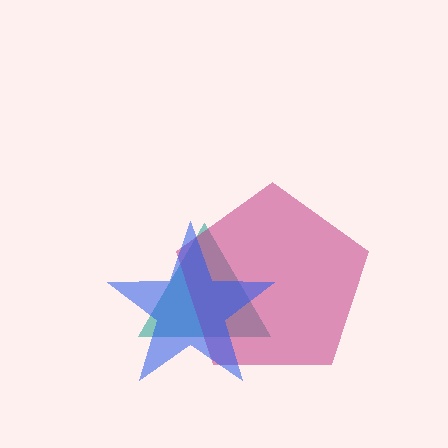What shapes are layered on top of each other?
The layered shapes are: a teal triangle, a magenta pentagon, a blue star.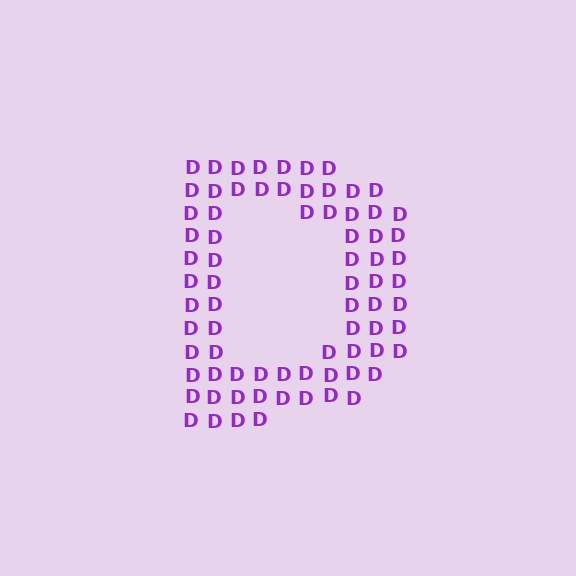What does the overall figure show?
The overall figure shows the letter D.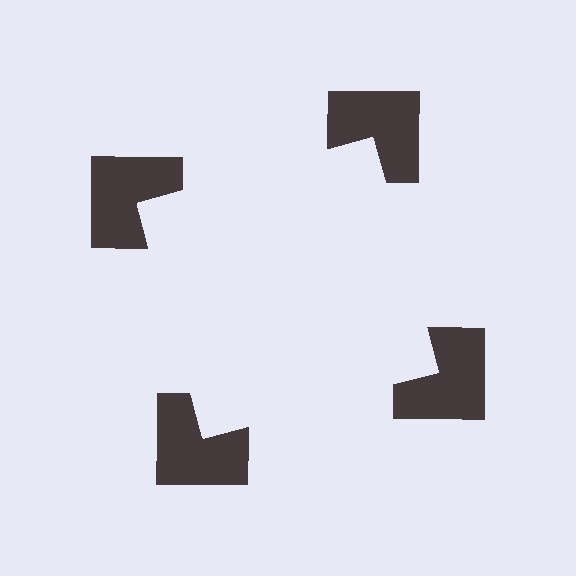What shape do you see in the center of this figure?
An illusory square — its edges are inferred from the aligned wedge cuts in the notched squares, not physically drawn.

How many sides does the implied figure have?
4 sides.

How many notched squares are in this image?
There are 4 — one at each vertex of the illusory square.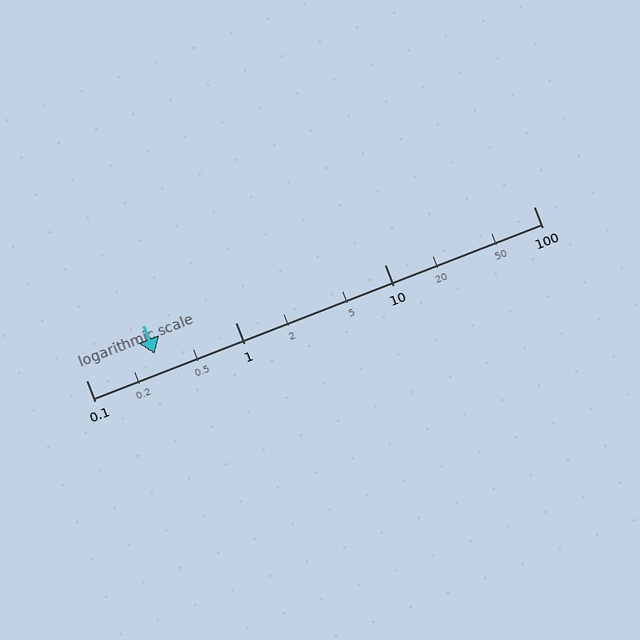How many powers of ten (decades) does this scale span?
The scale spans 3 decades, from 0.1 to 100.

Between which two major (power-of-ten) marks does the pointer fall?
The pointer is between 0.1 and 1.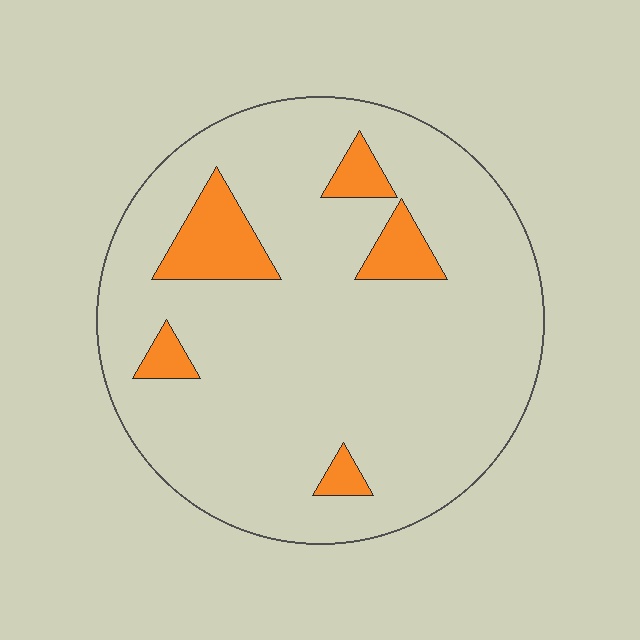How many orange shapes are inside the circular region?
5.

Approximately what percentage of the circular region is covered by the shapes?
Approximately 10%.